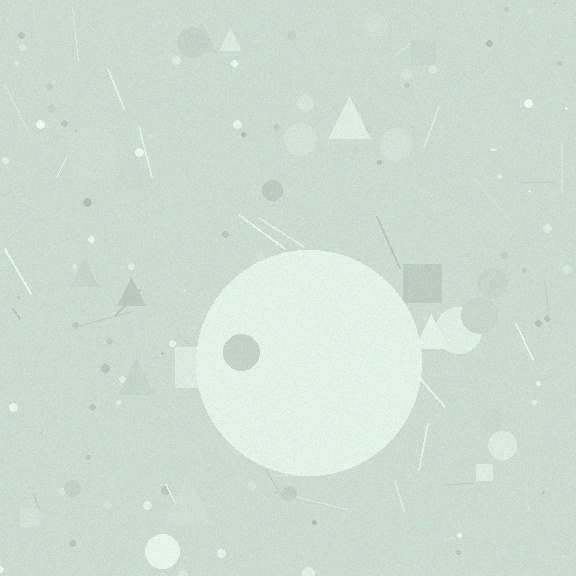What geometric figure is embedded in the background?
A circle is embedded in the background.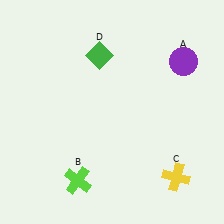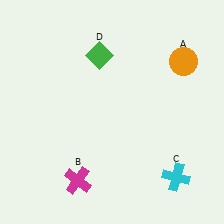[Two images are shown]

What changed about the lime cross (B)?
In Image 1, B is lime. In Image 2, it changed to magenta.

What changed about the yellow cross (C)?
In Image 1, C is yellow. In Image 2, it changed to cyan.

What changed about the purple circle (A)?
In Image 1, A is purple. In Image 2, it changed to orange.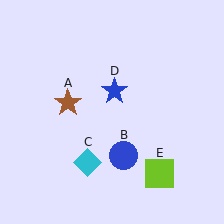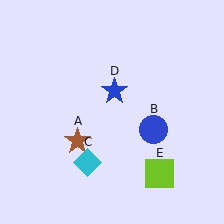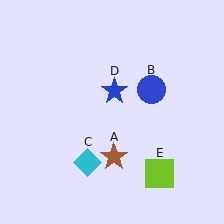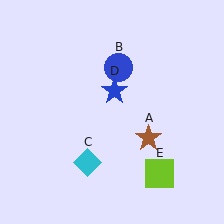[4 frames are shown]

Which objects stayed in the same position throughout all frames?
Cyan diamond (object C) and blue star (object D) and lime square (object E) remained stationary.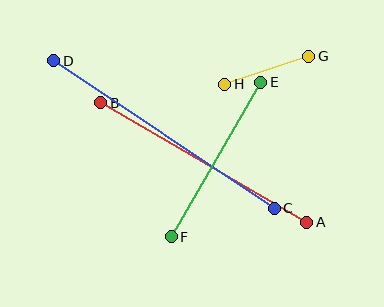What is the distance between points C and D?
The distance is approximately 265 pixels.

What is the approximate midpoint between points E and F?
The midpoint is at approximately (216, 160) pixels.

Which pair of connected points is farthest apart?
Points C and D are farthest apart.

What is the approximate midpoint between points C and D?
The midpoint is at approximately (164, 134) pixels.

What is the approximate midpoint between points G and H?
The midpoint is at approximately (267, 70) pixels.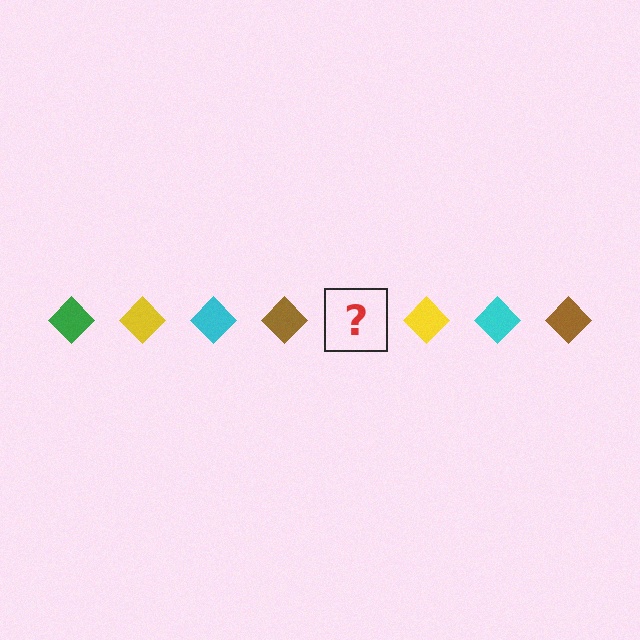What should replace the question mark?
The question mark should be replaced with a green diamond.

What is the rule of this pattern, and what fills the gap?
The rule is that the pattern cycles through green, yellow, cyan, brown diamonds. The gap should be filled with a green diamond.